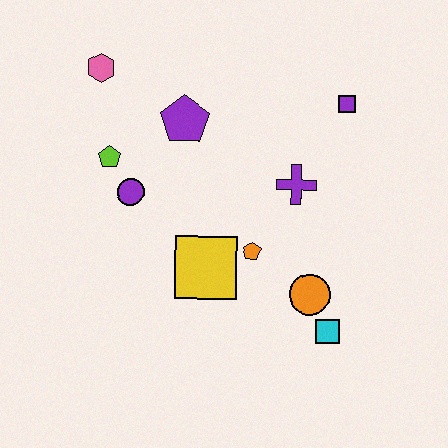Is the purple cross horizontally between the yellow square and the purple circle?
No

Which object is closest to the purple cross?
The orange pentagon is closest to the purple cross.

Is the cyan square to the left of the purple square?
Yes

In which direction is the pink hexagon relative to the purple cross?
The pink hexagon is to the left of the purple cross.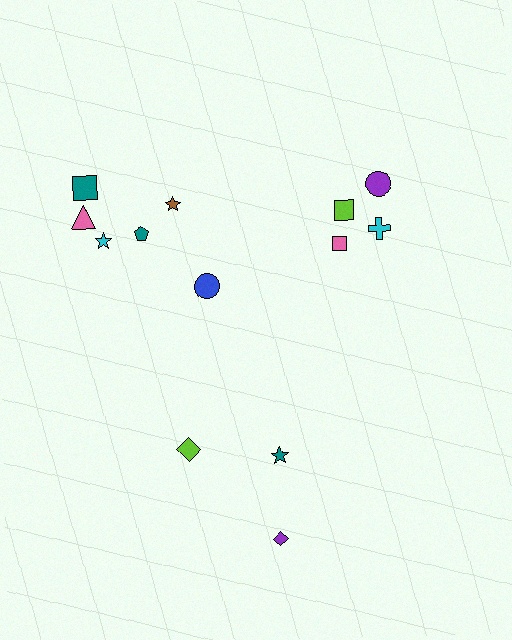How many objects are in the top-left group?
There are 6 objects.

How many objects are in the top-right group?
There are 4 objects.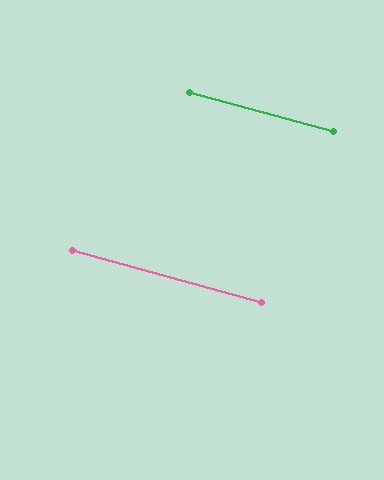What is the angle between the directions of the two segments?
Approximately 0 degrees.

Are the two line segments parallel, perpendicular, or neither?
Parallel — their directions differ by only 0.1°.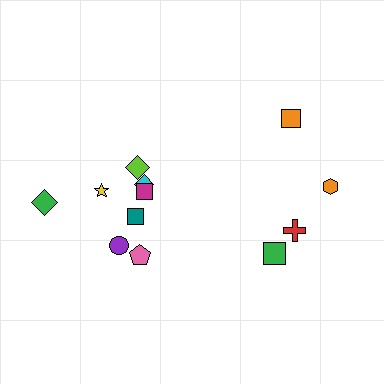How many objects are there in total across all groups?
There are 12 objects.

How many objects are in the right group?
There are 4 objects.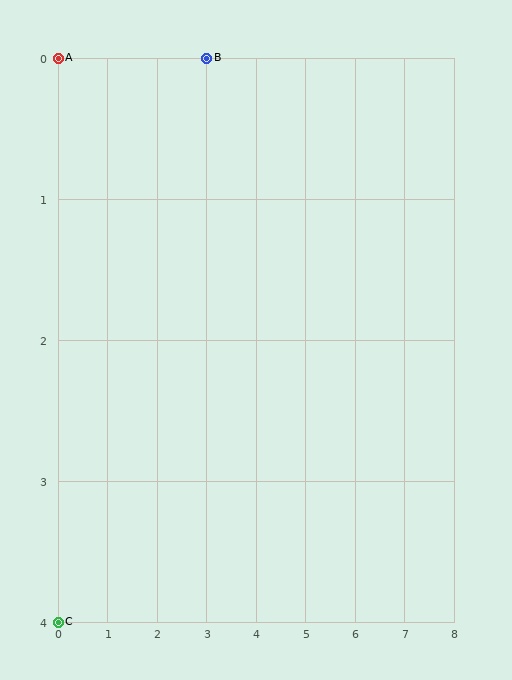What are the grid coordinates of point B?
Point B is at grid coordinates (3, 0).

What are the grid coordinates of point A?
Point A is at grid coordinates (0, 0).